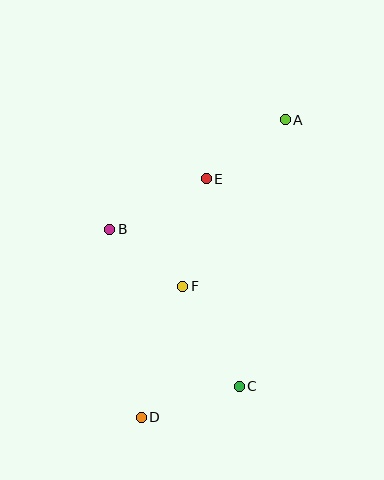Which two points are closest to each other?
Points B and F are closest to each other.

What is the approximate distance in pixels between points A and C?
The distance between A and C is approximately 270 pixels.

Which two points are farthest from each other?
Points A and D are farthest from each other.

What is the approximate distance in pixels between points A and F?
The distance between A and F is approximately 196 pixels.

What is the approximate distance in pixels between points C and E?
The distance between C and E is approximately 210 pixels.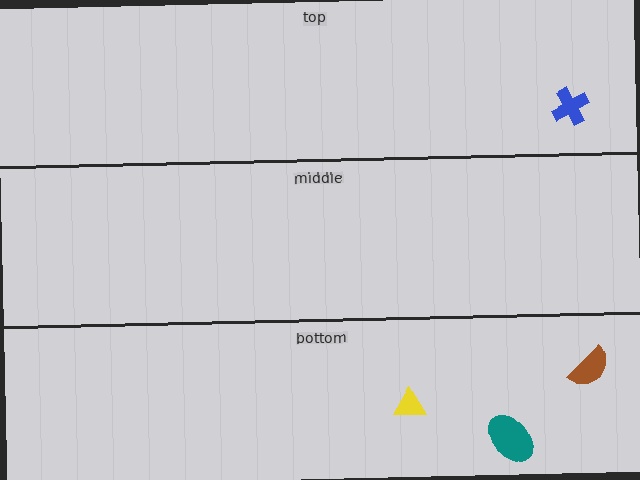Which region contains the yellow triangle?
The bottom region.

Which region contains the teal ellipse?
The bottom region.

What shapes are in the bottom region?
The brown semicircle, the teal ellipse, the yellow triangle.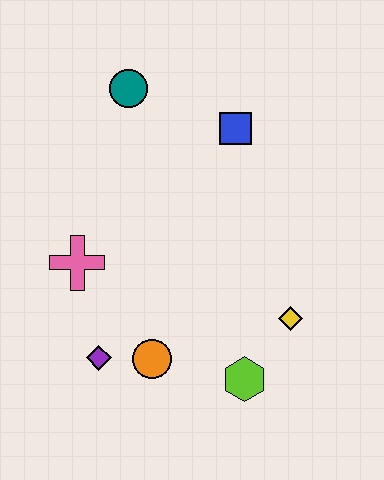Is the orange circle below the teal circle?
Yes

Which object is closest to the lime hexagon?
The yellow diamond is closest to the lime hexagon.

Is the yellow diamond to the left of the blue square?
No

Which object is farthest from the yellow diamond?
The teal circle is farthest from the yellow diamond.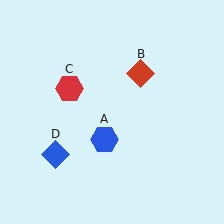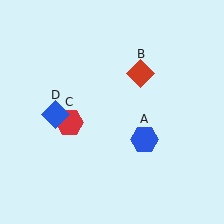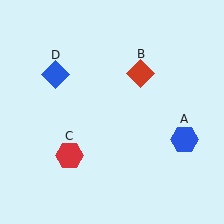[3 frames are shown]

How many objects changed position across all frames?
3 objects changed position: blue hexagon (object A), red hexagon (object C), blue diamond (object D).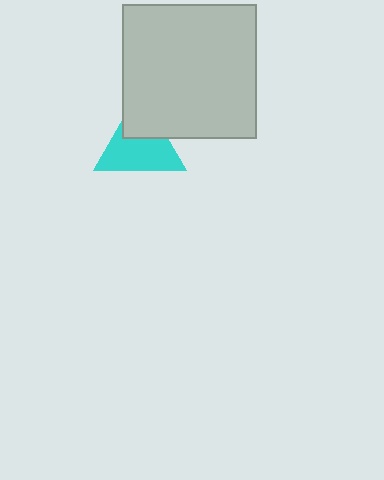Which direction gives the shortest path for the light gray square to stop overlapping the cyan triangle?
Moving up gives the shortest separation.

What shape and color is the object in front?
The object in front is a light gray square.